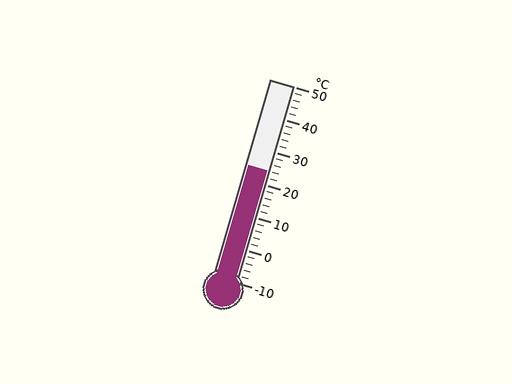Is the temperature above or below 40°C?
The temperature is below 40°C.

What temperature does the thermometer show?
The thermometer shows approximately 24°C.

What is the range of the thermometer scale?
The thermometer scale ranges from -10°C to 50°C.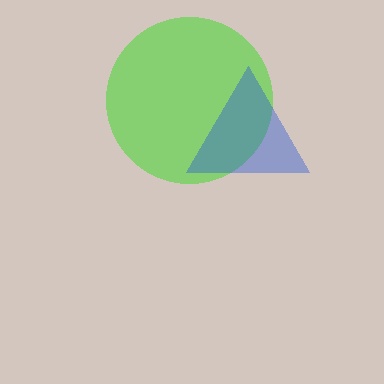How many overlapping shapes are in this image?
There are 2 overlapping shapes in the image.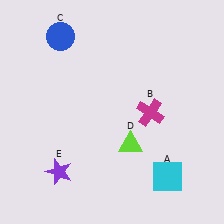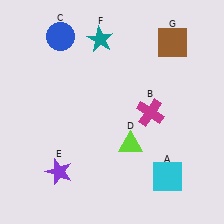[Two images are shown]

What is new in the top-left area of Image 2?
A teal star (F) was added in the top-left area of Image 2.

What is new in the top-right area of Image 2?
A brown square (G) was added in the top-right area of Image 2.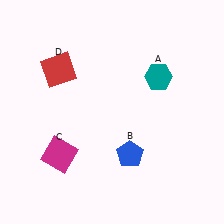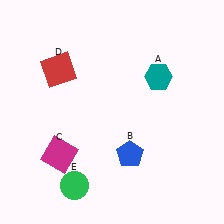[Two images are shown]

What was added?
A green circle (E) was added in Image 2.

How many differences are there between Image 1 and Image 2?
There is 1 difference between the two images.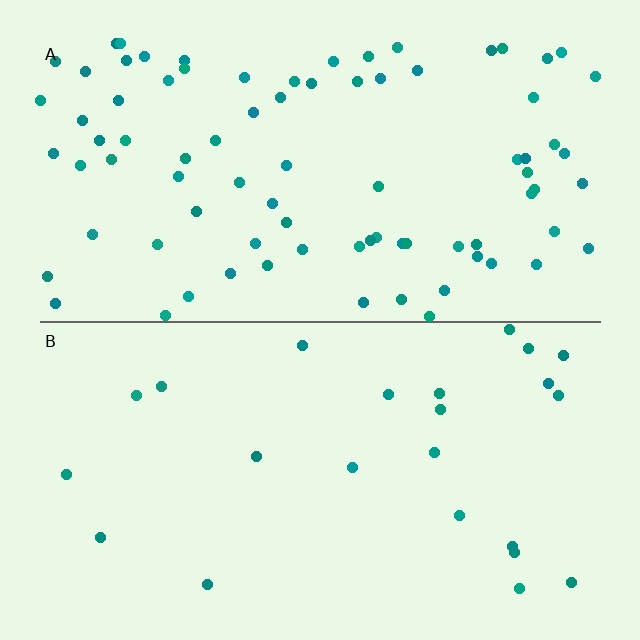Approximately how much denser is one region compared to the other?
Approximately 3.5× — region A over region B.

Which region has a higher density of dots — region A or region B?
A (the top).